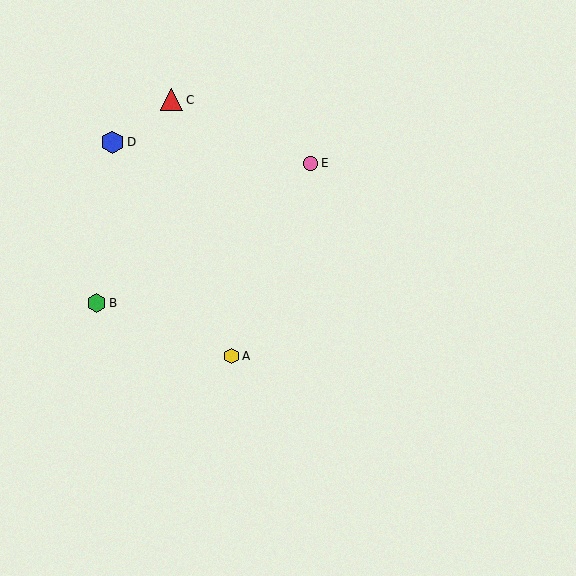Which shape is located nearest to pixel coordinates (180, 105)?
The red triangle (labeled C) at (172, 100) is nearest to that location.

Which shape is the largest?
The red triangle (labeled C) is the largest.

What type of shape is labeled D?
Shape D is a blue hexagon.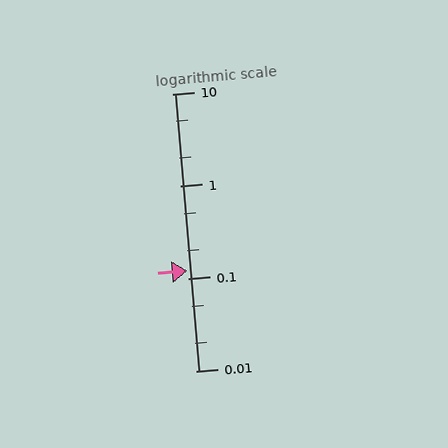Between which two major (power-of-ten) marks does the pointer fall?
The pointer is between 0.1 and 1.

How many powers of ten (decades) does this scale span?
The scale spans 3 decades, from 0.01 to 10.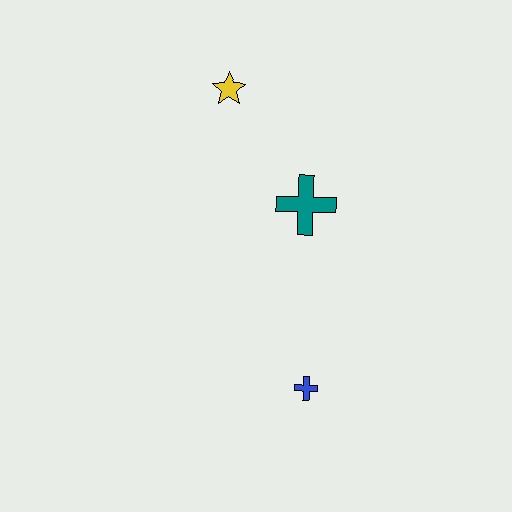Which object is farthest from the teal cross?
The blue cross is farthest from the teal cross.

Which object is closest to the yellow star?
The teal cross is closest to the yellow star.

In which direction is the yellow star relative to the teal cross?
The yellow star is above the teal cross.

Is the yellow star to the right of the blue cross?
No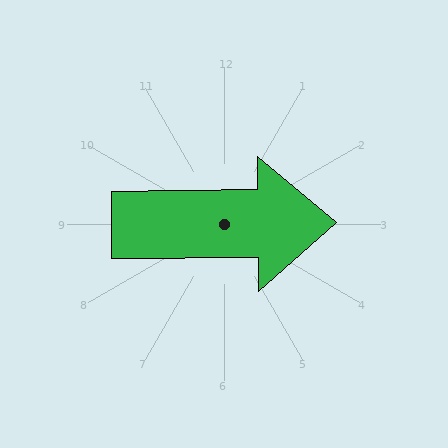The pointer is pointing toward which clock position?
Roughly 3 o'clock.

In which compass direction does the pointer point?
East.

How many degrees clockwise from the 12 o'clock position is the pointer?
Approximately 89 degrees.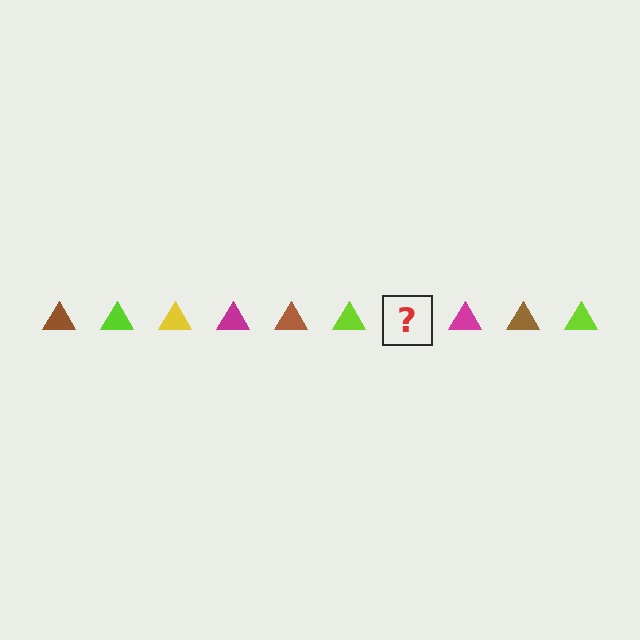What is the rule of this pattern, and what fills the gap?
The rule is that the pattern cycles through brown, lime, yellow, magenta triangles. The gap should be filled with a yellow triangle.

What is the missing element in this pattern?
The missing element is a yellow triangle.